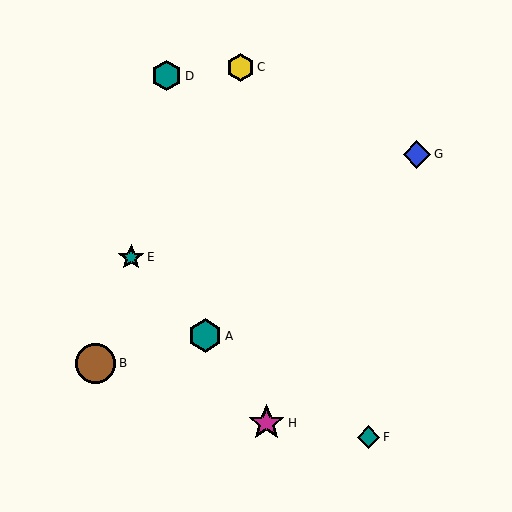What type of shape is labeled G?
Shape G is a blue diamond.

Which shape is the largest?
The brown circle (labeled B) is the largest.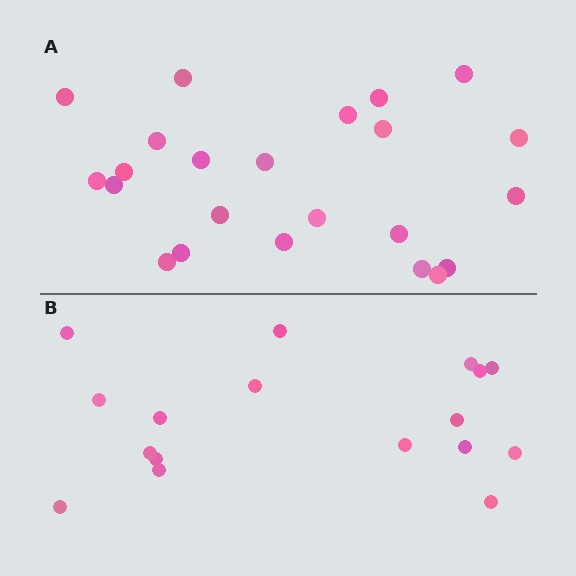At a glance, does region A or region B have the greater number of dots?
Region A (the top region) has more dots.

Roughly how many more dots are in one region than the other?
Region A has about 6 more dots than region B.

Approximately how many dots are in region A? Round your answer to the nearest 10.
About 20 dots. (The exact count is 23, which rounds to 20.)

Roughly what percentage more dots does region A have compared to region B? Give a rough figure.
About 35% more.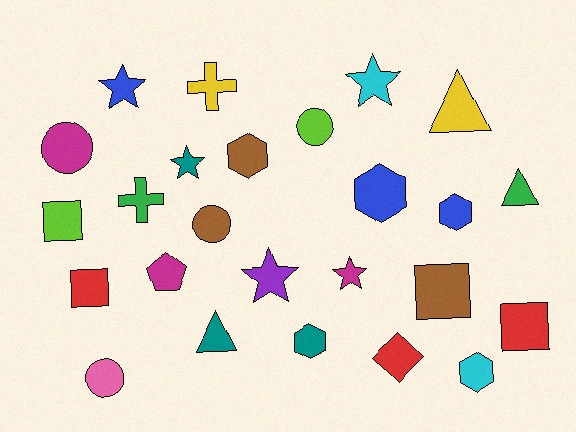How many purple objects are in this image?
There is 1 purple object.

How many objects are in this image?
There are 25 objects.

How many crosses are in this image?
There are 2 crosses.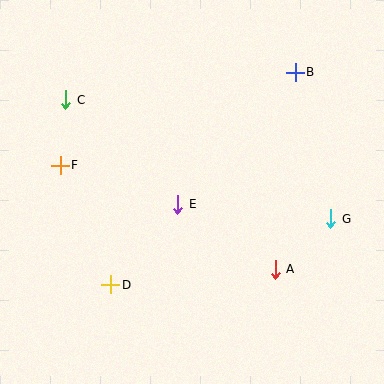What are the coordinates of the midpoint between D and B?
The midpoint between D and B is at (203, 178).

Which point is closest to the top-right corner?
Point B is closest to the top-right corner.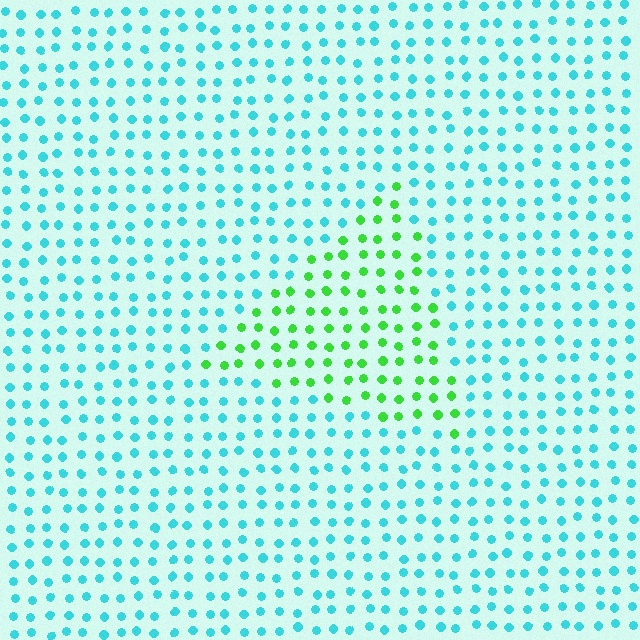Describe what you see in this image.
The image is filled with small cyan elements in a uniform arrangement. A triangle-shaped region is visible where the elements are tinted to a slightly different hue, forming a subtle color boundary.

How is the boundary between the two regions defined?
The boundary is defined purely by a slight shift in hue (about 62 degrees). Spacing, size, and orientation are identical on both sides.